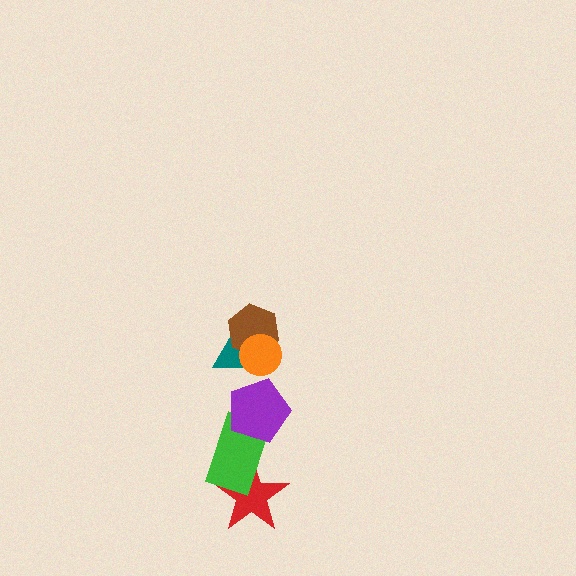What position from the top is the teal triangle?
The teal triangle is 3rd from the top.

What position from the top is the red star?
The red star is 6th from the top.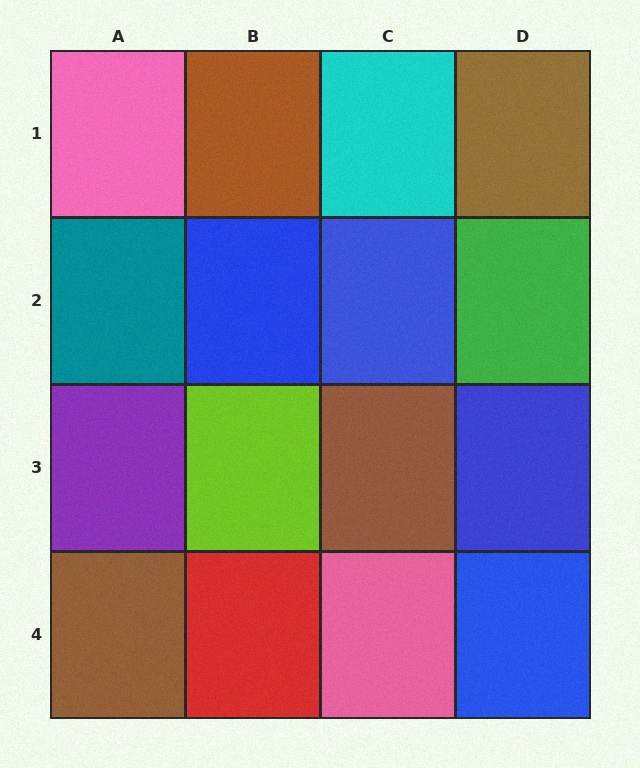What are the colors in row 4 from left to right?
Brown, red, pink, blue.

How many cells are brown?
4 cells are brown.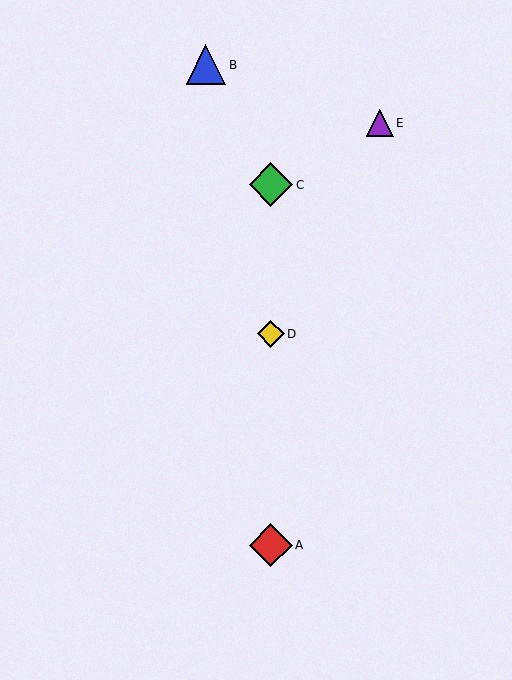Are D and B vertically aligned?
No, D is at x≈271 and B is at x≈206.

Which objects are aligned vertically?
Objects A, C, D are aligned vertically.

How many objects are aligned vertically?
3 objects (A, C, D) are aligned vertically.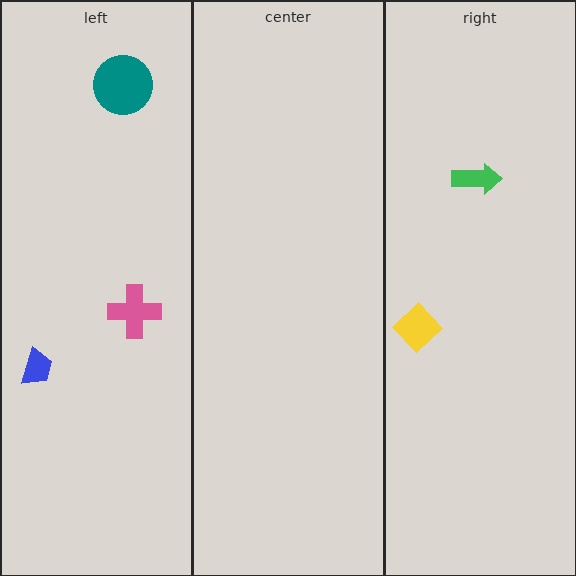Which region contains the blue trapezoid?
The left region.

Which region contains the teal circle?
The left region.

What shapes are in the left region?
The blue trapezoid, the pink cross, the teal circle.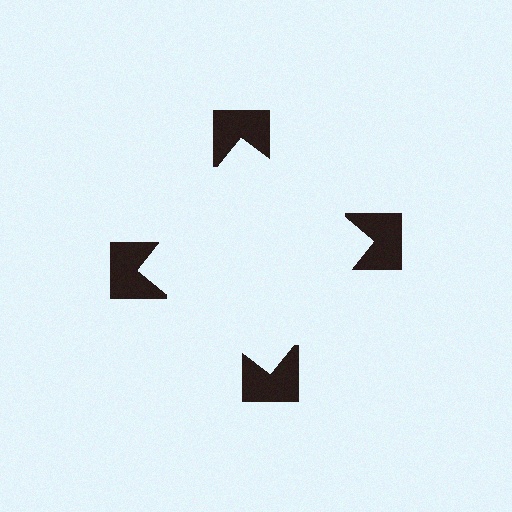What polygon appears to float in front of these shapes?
An illusory square — its edges are inferred from the aligned wedge cuts in the notched squares, not physically drawn.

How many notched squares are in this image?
There are 4 — one at each vertex of the illusory square.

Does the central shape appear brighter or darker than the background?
It typically appears slightly brighter than the background, even though no actual brightness change is drawn.